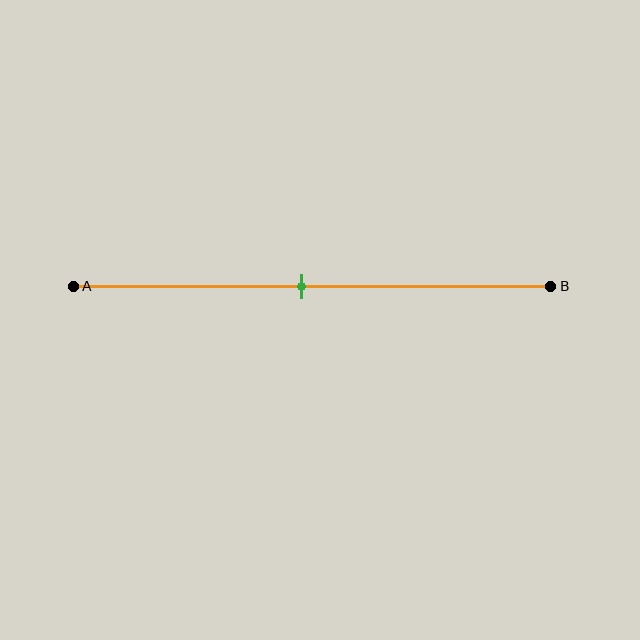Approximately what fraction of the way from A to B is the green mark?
The green mark is approximately 50% of the way from A to B.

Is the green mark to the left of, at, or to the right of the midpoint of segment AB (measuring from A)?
The green mark is approximately at the midpoint of segment AB.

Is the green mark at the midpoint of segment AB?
Yes, the mark is approximately at the midpoint.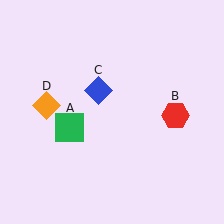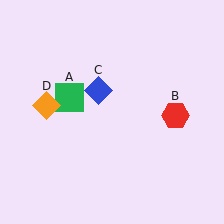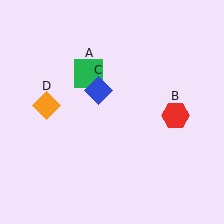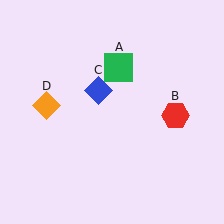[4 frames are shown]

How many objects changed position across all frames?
1 object changed position: green square (object A).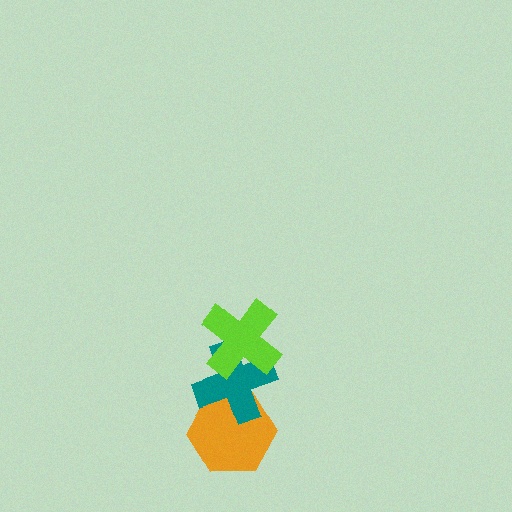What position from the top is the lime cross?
The lime cross is 1st from the top.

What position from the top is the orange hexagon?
The orange hexagon is 3rd from the top.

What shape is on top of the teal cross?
The lime cross is on top of the teal cross.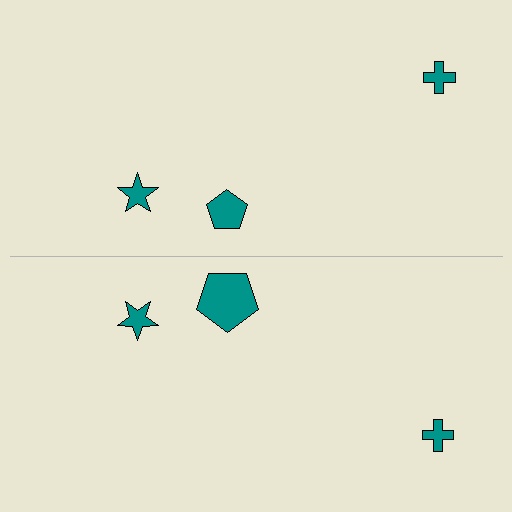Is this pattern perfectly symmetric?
No, the pattern is not perfectly symmetric. The teal pentagon on the bottom side has a different size than its mirror counterpart.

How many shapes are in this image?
There are 6 shapes in this image.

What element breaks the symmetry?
The teal pentagon on the bottom side has a different size than its mirror counterpart.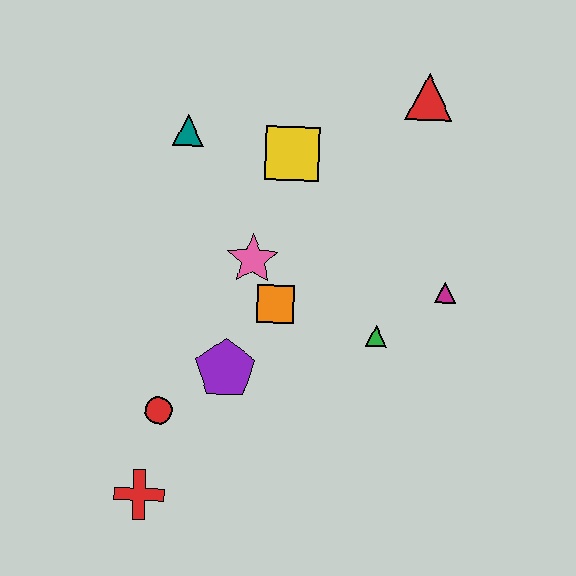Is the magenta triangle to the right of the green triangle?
Yes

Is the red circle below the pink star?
Yes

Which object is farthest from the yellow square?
The red cross is farthest from the yellow square.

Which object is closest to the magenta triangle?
The green triangle is closest to the magenta triangle.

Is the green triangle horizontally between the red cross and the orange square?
No